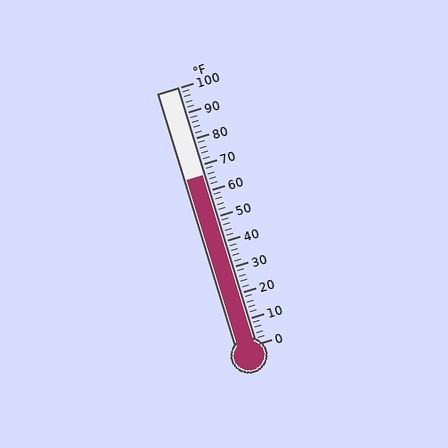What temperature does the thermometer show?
The thermometer shows approximately 66°F.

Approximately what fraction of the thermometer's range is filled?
The thermometer is filled to approximately 65% of its range.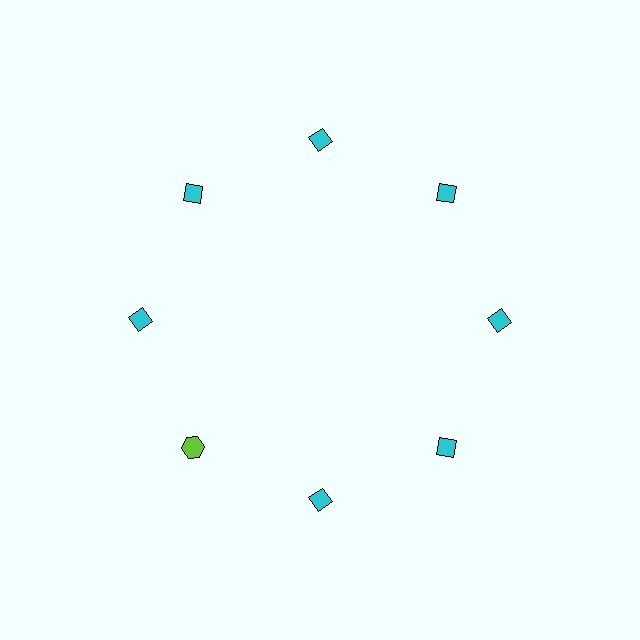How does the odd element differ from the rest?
It differs in both color (lime instead of cyan) and shape (hexagon instead of diamond).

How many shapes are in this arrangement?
There are 8 shapes arranged in a ring pattern.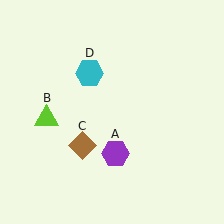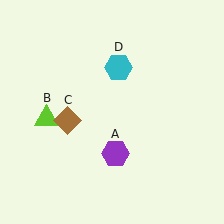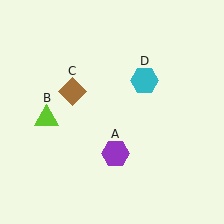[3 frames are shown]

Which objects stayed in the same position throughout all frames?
Purple hexagon (object A) and lime triangle (object B) remained stationary.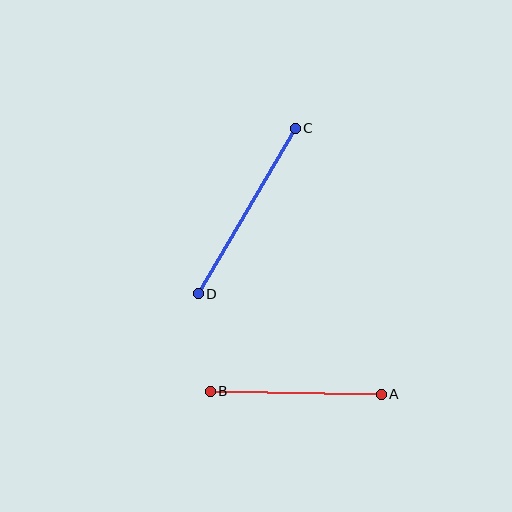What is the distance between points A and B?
The distance is approximately 171 pixels.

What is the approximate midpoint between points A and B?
The midpoint is at approximately (296, 393) pixels.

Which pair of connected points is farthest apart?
Points C and D are farthest apart.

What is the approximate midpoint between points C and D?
The midpoint is at approximately (247, 211) pixels.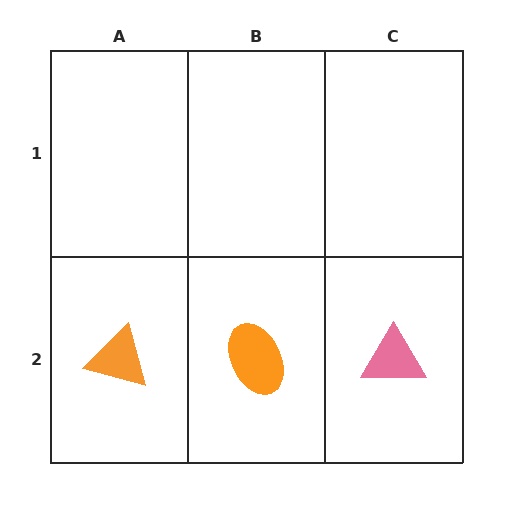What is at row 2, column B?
An orange ellipse.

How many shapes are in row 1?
0 shapes.